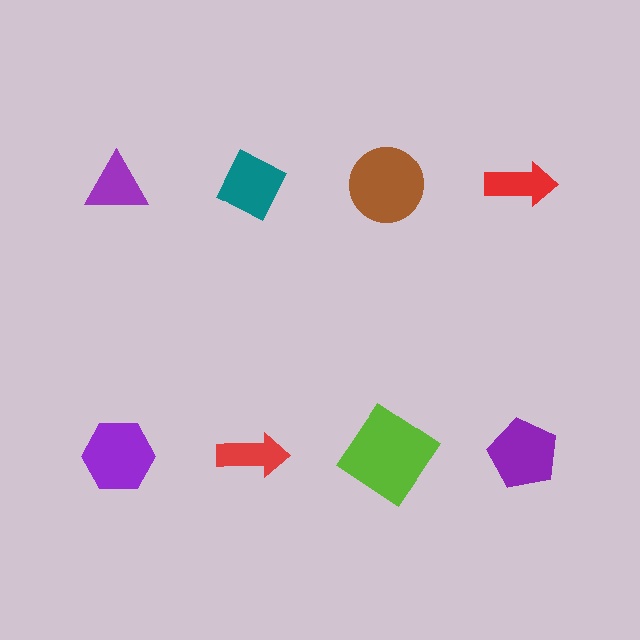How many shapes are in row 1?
4 shapes.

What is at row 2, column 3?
A lime diamond.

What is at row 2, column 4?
A purple pentagon.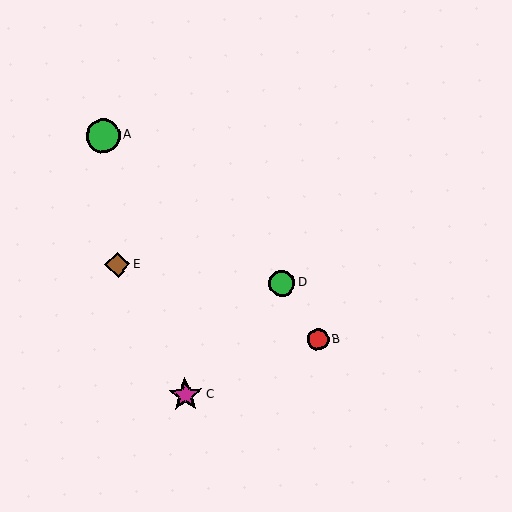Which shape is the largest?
The magenta star (labeled C) is the largest.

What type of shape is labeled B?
Shape B is a red circle.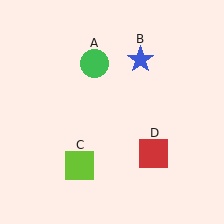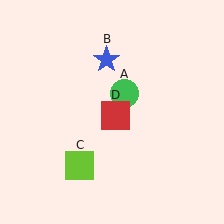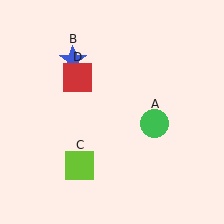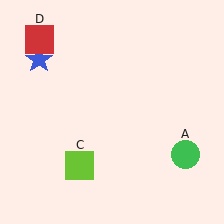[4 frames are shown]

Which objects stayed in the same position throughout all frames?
Lime square (object C) remained stationary.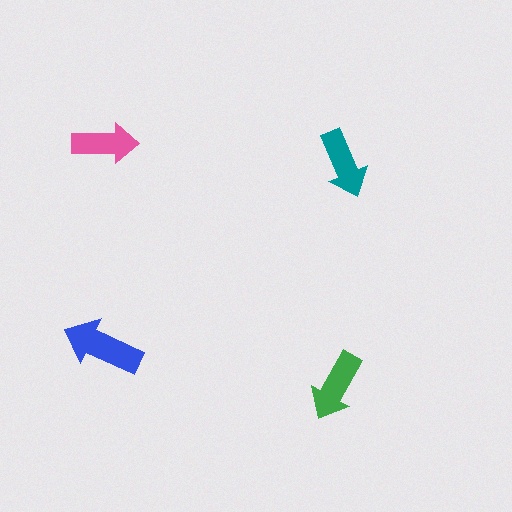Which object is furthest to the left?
The blue arrow is leftmost.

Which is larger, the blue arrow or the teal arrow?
The blue one.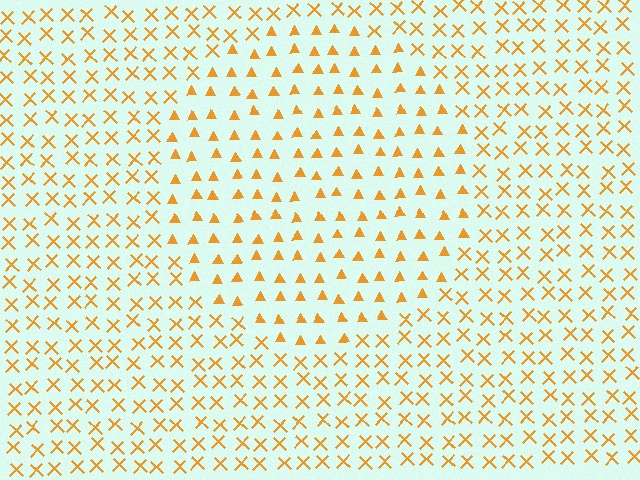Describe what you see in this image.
The image is filled with small orange elements arranged in a uniform grid. A circle-shaped region contains triangles, while the surrounding area contains X marks. The boundary is defined purely by the change in element shape.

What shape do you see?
I see a circle.